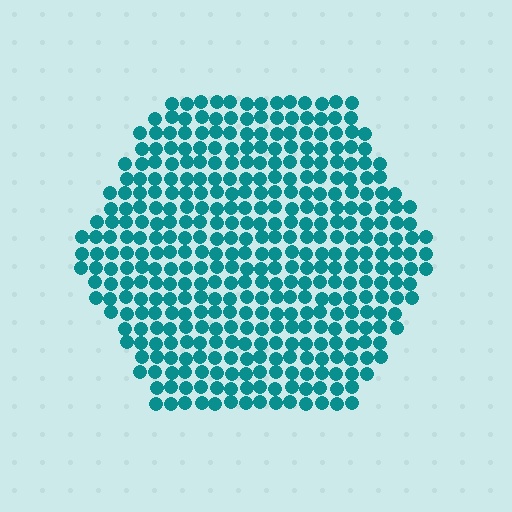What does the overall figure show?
The overall figure shows a hexagon.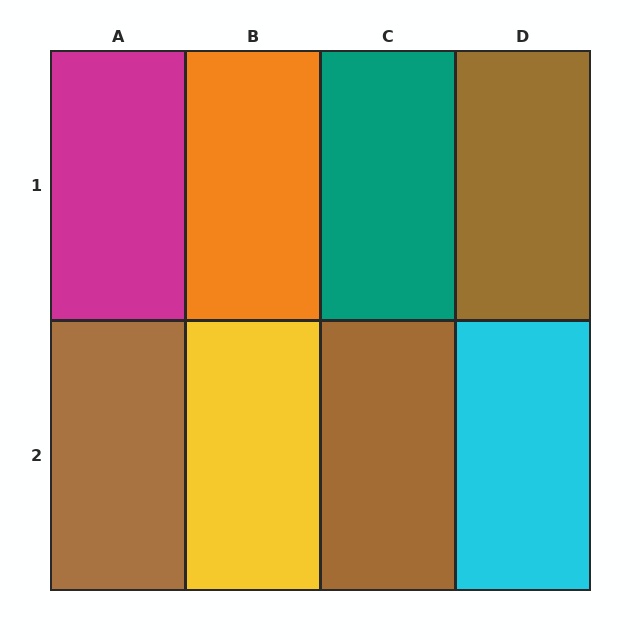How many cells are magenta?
1 cell is magenta.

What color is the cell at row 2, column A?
Brown.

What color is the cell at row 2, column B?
Yellow.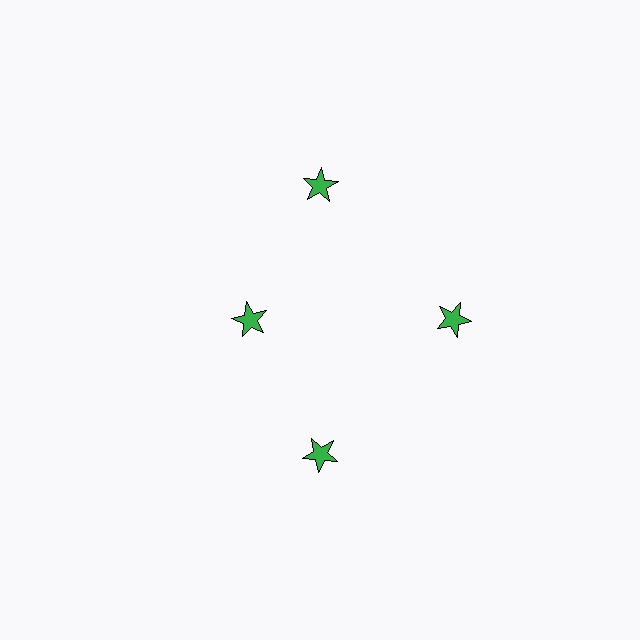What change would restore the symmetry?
The symmetry would be restored by moving it outward, back onto the ring so that all 4 stars sit at equal angles and equal distance from the center.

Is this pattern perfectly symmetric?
No. The 4 green stars are arranged in a ring, but one element near the 9 o'clock position is pulled inward toward the center, breaking the 4-fold rotational symmetry.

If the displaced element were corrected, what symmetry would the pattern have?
It would have 4-fold rotational symmetry — the pattern would map onto itself every 90 degrees.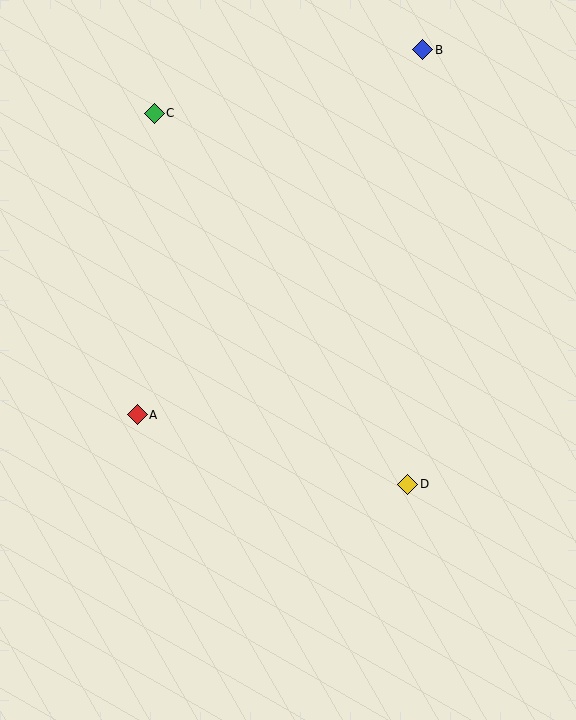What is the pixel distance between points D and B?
The distance between D and B is 434 pixels.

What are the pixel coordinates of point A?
Point A is at (137, 415).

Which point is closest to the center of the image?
Point A at (137, 415) is closest to the center.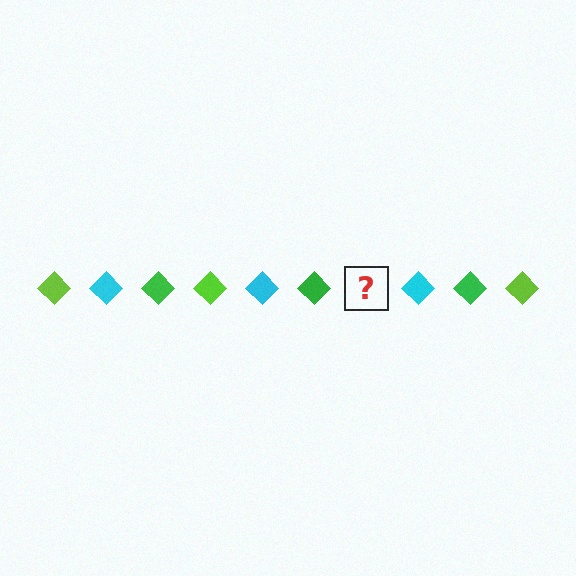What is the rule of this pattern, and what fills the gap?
The rule is that the pattern cycles through lime, cyan, green diamonds. The gap should be filled with a lime diamond.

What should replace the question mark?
The question mark should be replaced with a lime diamond.